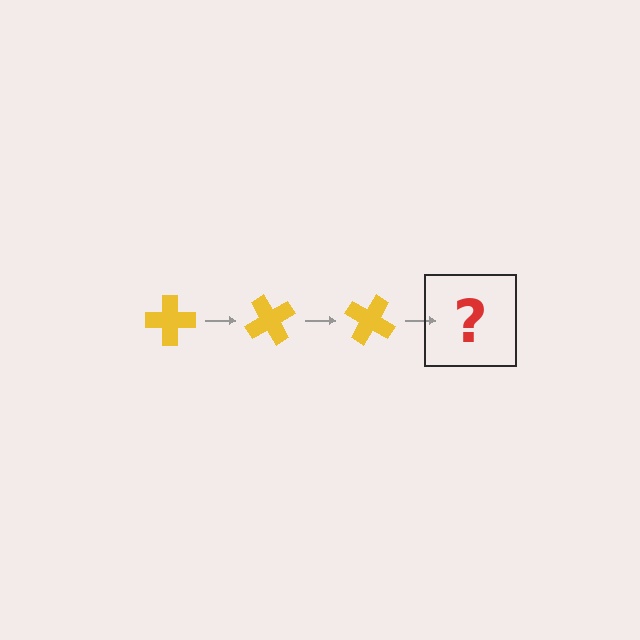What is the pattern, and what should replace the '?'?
The pattern is that the cross rotates 60 degrees each step. The '?' should be a yellow cross rotated 180 degrees.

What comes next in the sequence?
The next element should be a yellow cross rotated 180 degrees.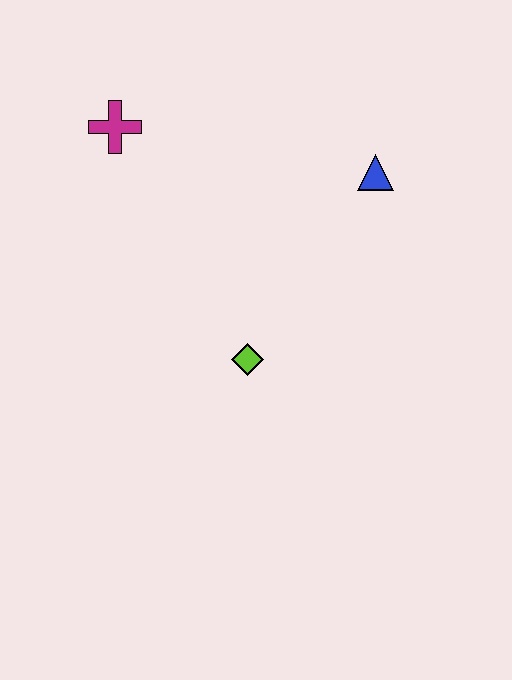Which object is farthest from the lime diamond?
The magenta cross is farthest from the lime diamond.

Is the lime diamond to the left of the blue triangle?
Yes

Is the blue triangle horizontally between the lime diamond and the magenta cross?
No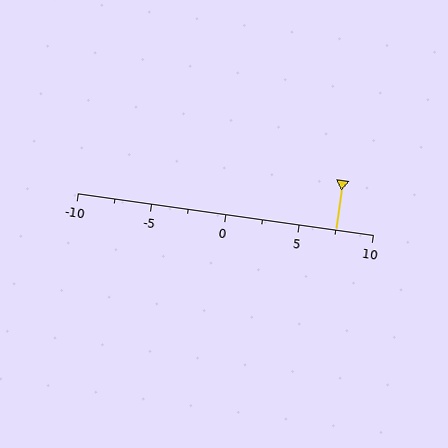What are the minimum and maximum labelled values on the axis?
The axis runs from -10 to 10.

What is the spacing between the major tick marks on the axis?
The major ticks are spaced 5 apart.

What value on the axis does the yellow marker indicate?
The marker indicates approximately 7.5.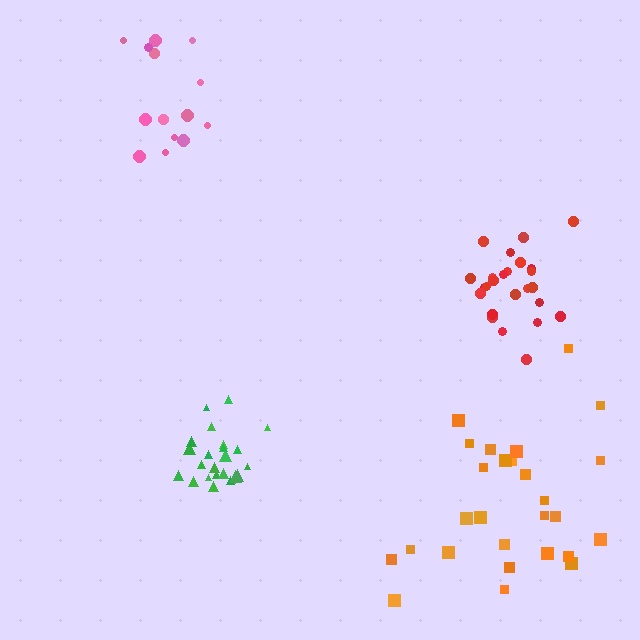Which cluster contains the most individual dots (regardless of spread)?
Orange (27).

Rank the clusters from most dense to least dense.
green, red, pink, orange.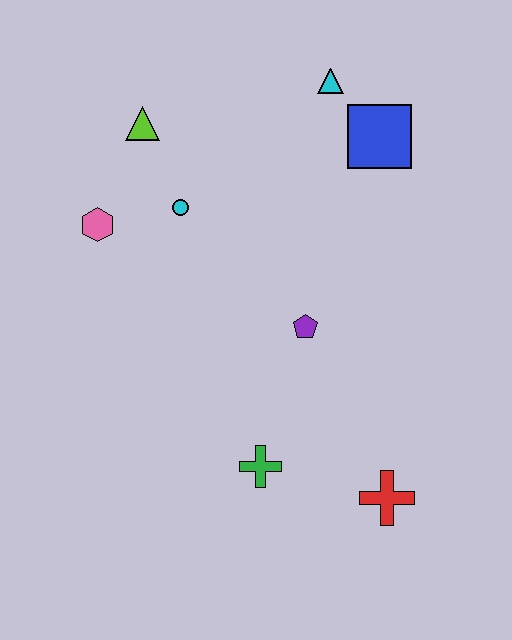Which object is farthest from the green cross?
The cyan triangle is farthest from the green cross.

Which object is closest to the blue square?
The cyan triangle is closest to the blue square.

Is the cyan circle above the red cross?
Yes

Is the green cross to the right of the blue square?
No